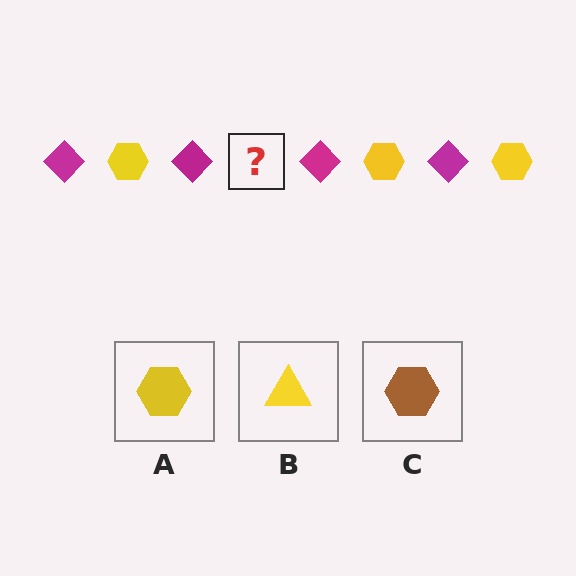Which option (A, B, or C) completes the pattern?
A.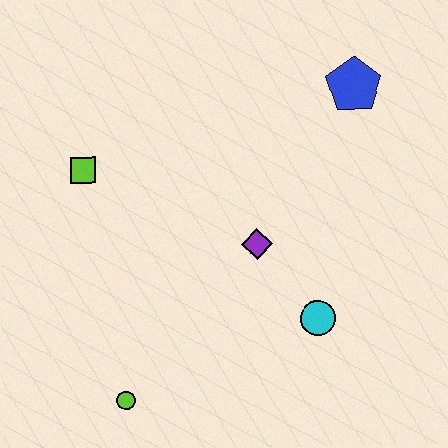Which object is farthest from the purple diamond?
The lime circle is farthest from the purple diamond.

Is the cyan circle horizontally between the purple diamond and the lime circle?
No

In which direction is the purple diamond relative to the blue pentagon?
The purple diamond is below the blue pentagon.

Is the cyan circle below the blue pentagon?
Yes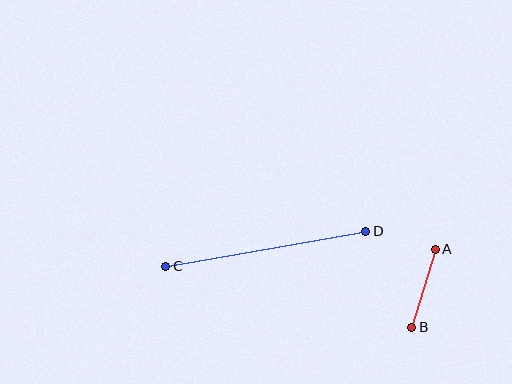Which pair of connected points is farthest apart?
Points C and D are farthest apart.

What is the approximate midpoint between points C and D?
The midpoint is at approximately (266, 249) pixels.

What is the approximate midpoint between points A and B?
The midpoint is at approximately (424, 288) pixels.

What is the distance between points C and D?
The distance is approximately 203 pixels.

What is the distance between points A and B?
The distance is approximately 81 pixels.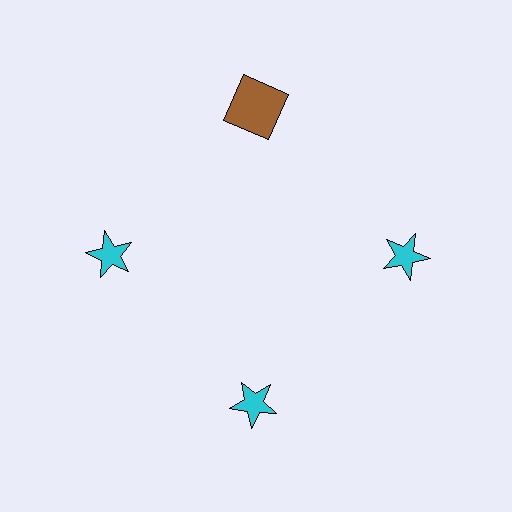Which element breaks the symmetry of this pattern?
The brown square at roughly the 12 o'clock position breaks the symmetry. All other shapes are cyan stars.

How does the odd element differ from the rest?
It differs in both color (brown instead of cyan) and shape (square instead of star).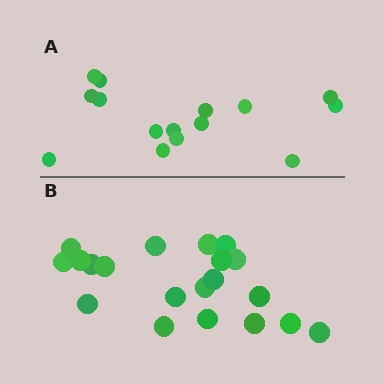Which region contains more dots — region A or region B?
Region B (the bottom region) has more dots.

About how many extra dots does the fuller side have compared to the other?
Region B has about 5 more dots than region A.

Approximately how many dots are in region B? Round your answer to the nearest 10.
About 20 dots.